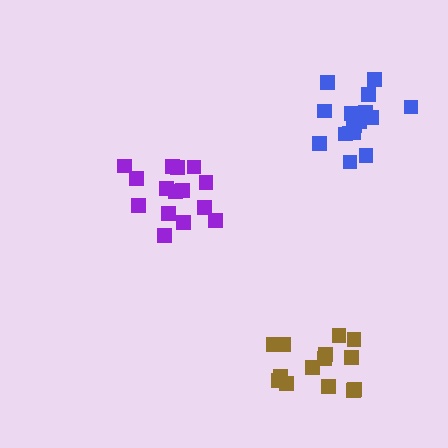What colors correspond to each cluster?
The clusters are colored: purple, brown, blue.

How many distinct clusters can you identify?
There are 3 distinct clusters.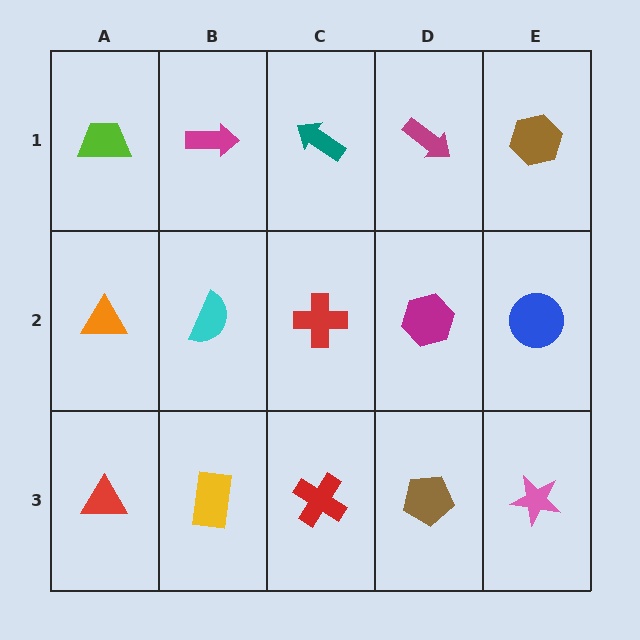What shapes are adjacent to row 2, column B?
A magenta arrow (row 1, column B), a yellow rectangle (row 3, column B), an orange triangle (row 2, column A), a red cross (row 2, column C).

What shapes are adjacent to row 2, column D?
A magenta arrow (row 1, column D), a brown pentagon (row 3, column D), a red cross (row 2, column C), a blue circle (row 2, column E).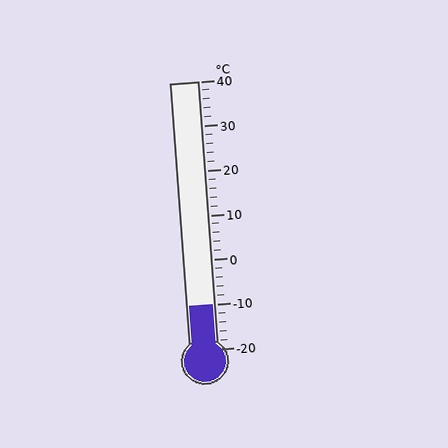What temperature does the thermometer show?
The thermometer shows approximately -10°C.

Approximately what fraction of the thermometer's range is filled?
The thermometer is filled to approximately 15% of its range.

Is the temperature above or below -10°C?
The temperature is at -10°C.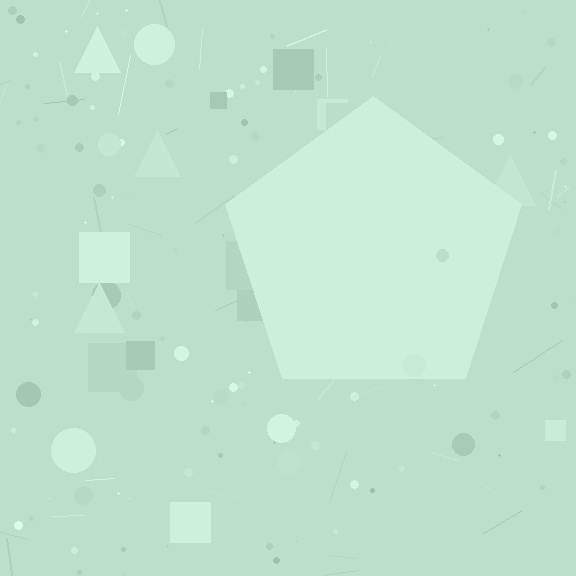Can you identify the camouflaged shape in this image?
The camouflaged shape is a pentagon.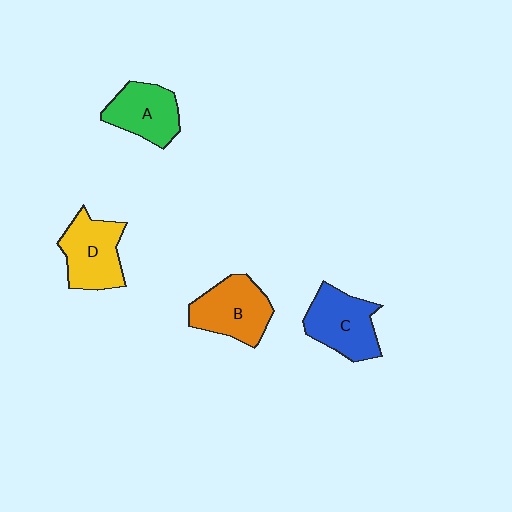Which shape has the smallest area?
Shape A (green).